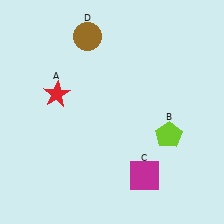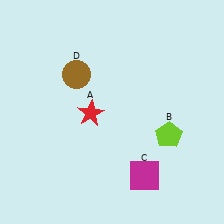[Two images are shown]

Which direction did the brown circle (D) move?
The brown circle (D) moved down.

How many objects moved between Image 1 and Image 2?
2 objects moved between the two images.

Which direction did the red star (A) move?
The red star (A) moved right.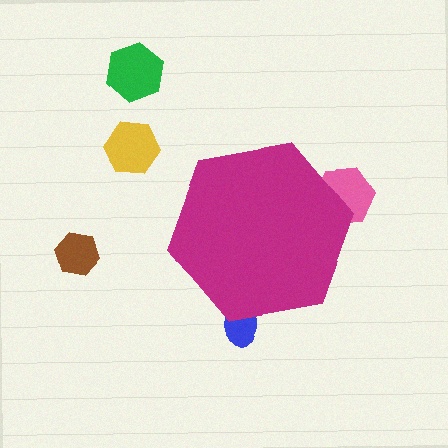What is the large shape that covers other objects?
A magenta hexagon.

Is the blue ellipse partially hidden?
Yes, the blue ellipse is partially hidden behind the magenta hexagon.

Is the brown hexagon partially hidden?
No, the brown hexagon is fully visible.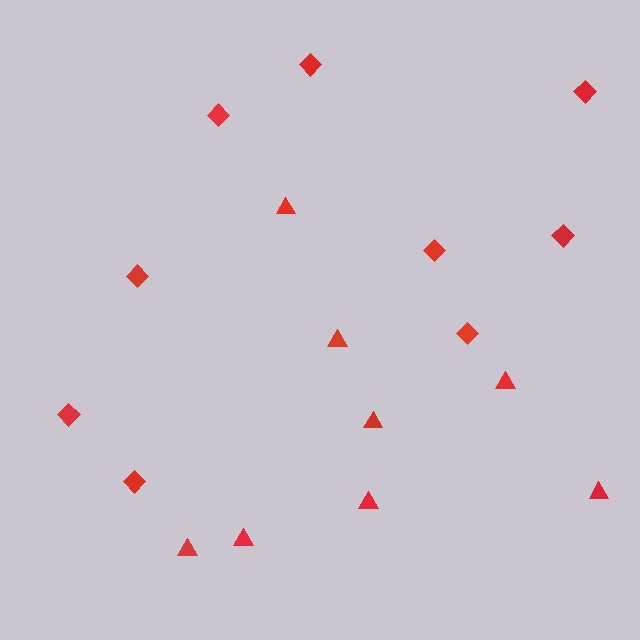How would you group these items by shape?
There are 2 groups: one group of diamonds (9) and one group of triangles (8).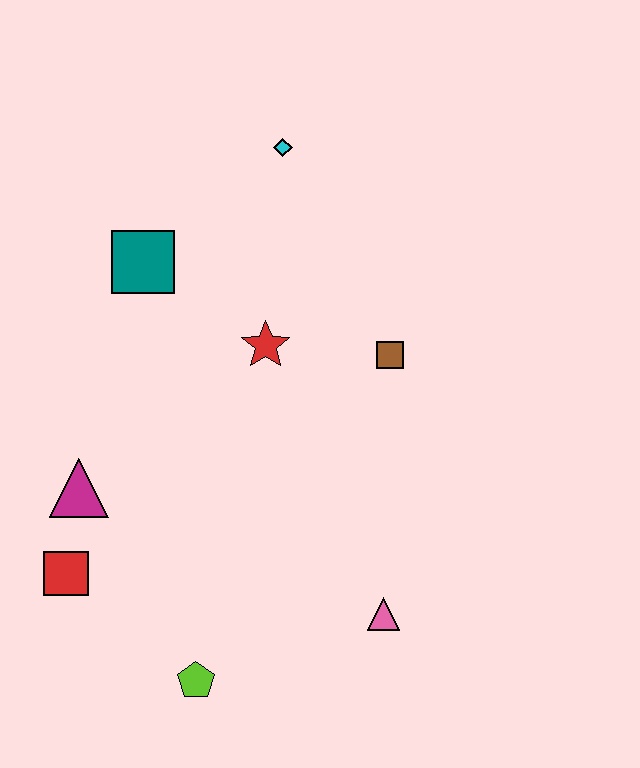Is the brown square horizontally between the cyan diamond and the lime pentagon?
No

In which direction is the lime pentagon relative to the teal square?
The lime pentagon is below the teal square.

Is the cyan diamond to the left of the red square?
No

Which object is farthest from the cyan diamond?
The lime pentagon is farthest from the cyan diamond.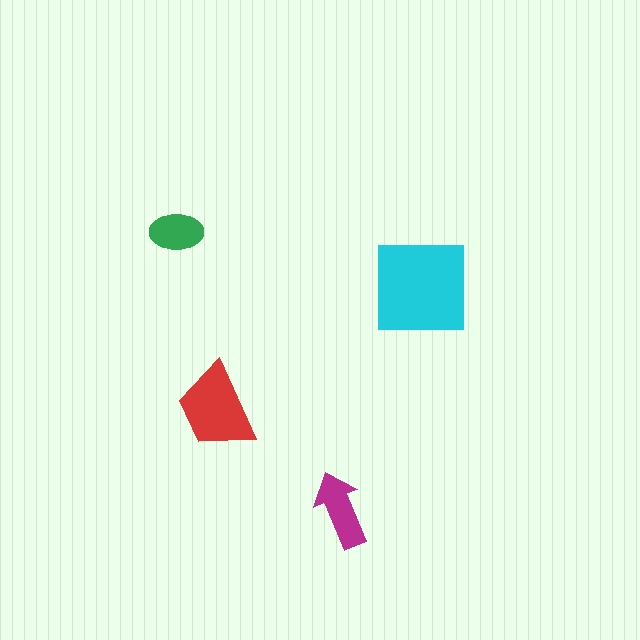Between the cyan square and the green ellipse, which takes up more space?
The cyan square.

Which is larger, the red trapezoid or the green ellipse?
The red trapezoid.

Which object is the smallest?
The green ellipse.